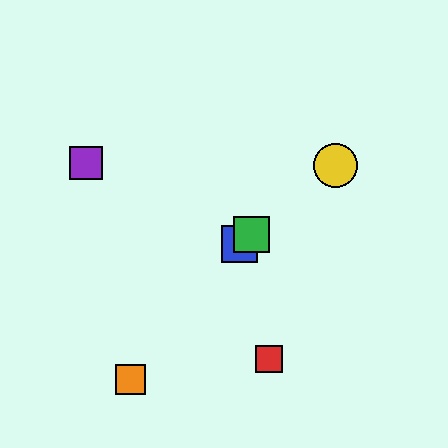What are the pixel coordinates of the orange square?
The orange square is at (131, 380).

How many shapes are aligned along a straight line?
3 shapes (the blue square, the green square, the yellow circle) are aligned along a straight line.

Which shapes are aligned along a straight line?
The blue square, the green square, the yellow circle are aligned along a straight line.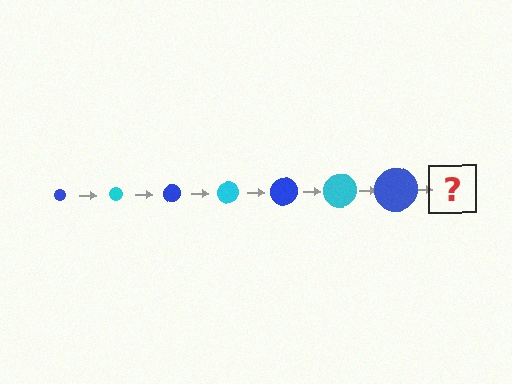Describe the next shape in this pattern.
It should be a cyan circle, larger than the previous one.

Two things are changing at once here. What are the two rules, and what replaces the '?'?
The two rules are that the circle grows larger each step and the color cycles through blue and cyan. The '?' should be a cyan circle, larger than the previous one.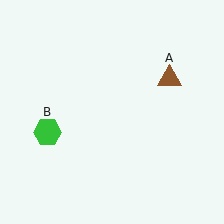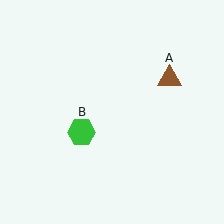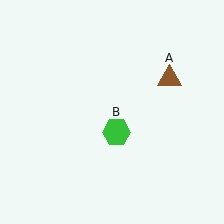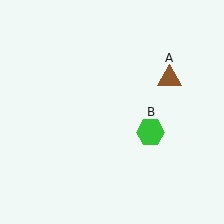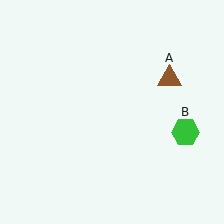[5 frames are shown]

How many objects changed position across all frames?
1 object changed position: green hexagon (object B).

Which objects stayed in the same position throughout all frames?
Brown triangle (object A) remained stationary.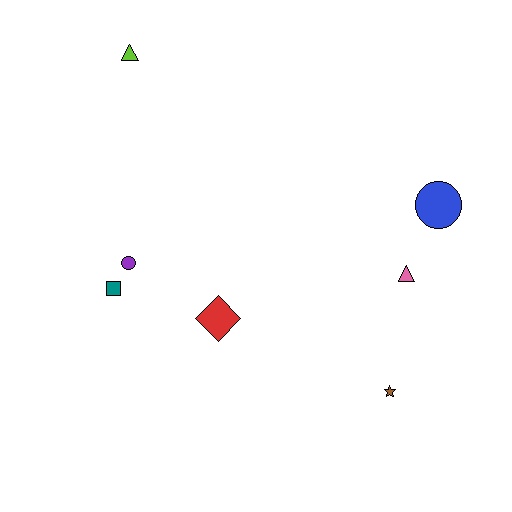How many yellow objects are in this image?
There are no yellow objects.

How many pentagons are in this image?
There are no pentagons.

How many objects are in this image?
There are 7 objects.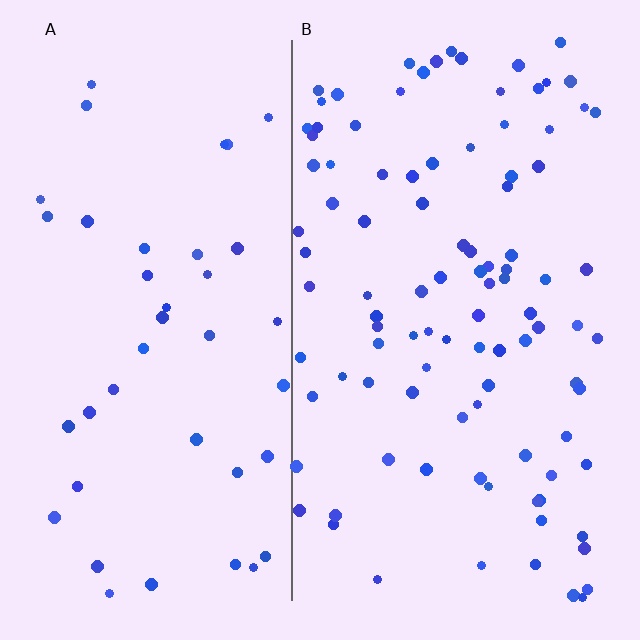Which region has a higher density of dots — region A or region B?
B (the right).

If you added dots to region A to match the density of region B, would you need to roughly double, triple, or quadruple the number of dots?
Approximately double.